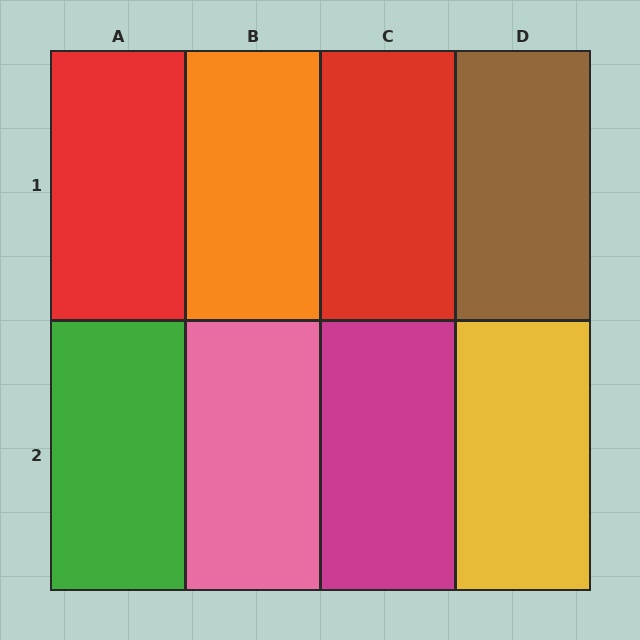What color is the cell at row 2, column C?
Magenta.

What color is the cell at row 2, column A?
Green.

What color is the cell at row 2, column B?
Pink.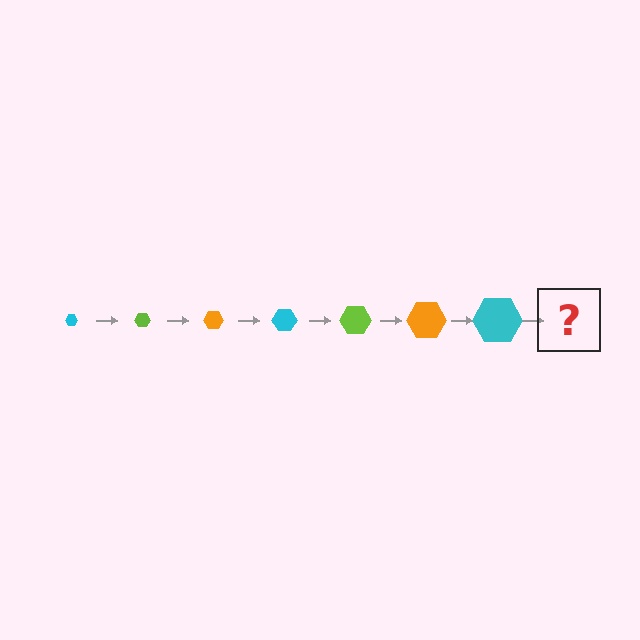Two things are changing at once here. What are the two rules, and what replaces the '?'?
The two rules are that the hexagon grows larger each step and the color cycles through cyan, lime, and orange. The '?' should be a lime hexagon, larger than the previous one.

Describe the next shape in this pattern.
It should be a lime hexagon, larger than the previous one.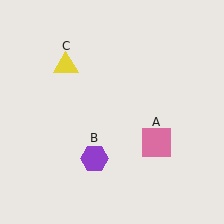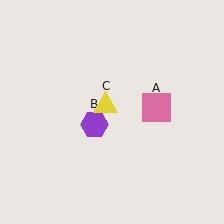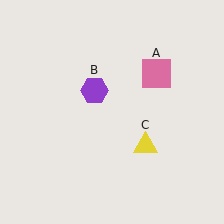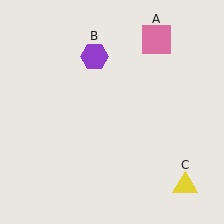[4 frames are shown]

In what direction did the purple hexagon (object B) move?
The purple hexagon (object B) moved up.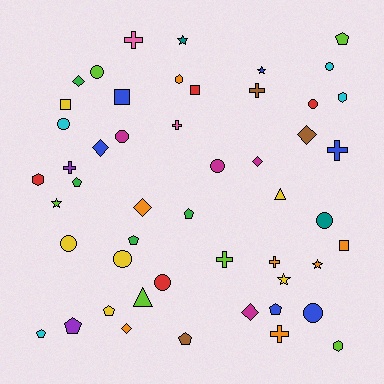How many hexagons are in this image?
There are 4 hexagons.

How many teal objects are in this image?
There are 2 teal objects.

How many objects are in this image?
There are 50 objects.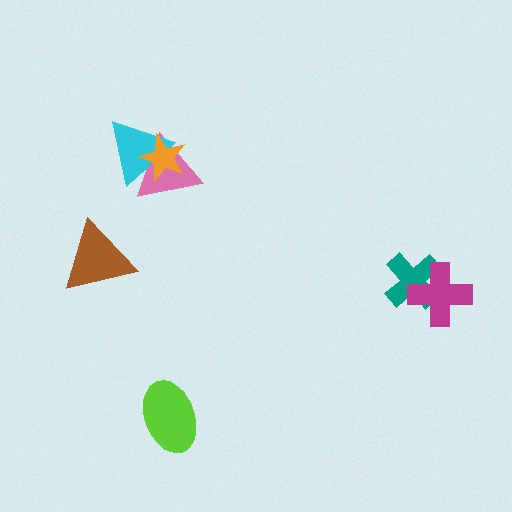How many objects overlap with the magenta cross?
1 object overlaps with the magenta cross.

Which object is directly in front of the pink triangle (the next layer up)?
The cyan triangle is directly in front of the pink triangle.